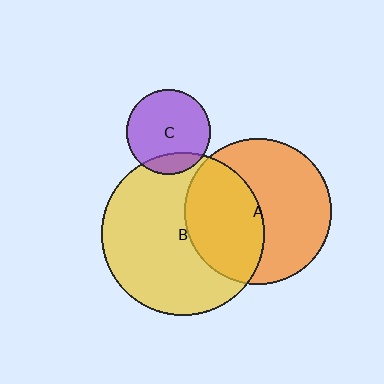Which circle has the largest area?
Circle B (yellow).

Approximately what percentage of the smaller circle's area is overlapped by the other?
Approximately 45%.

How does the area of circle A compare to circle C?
Approximately 3.0 times.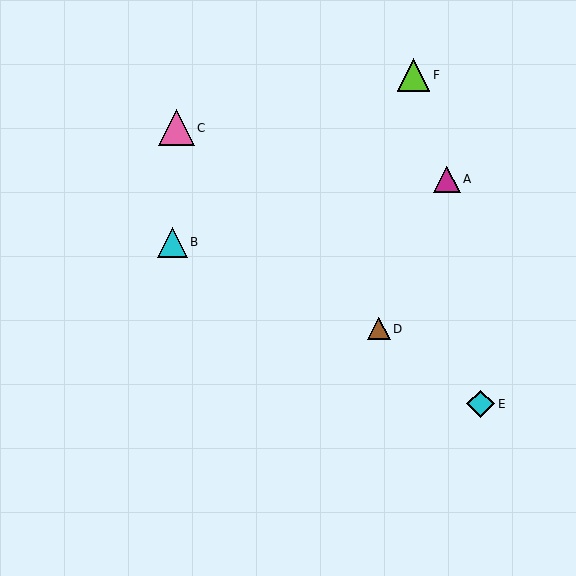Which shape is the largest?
The pink triangle (labeled C) is the largest.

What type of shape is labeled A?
Shape A is a magenta triangle.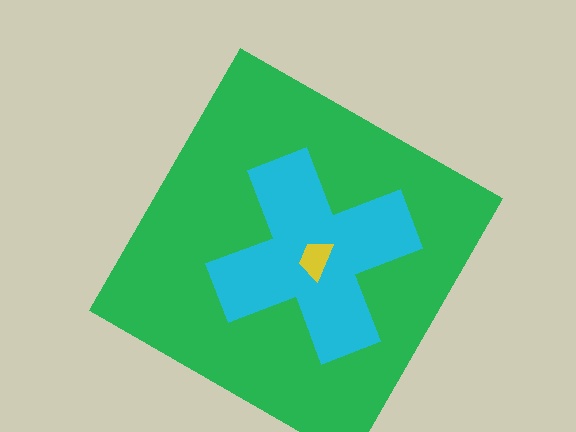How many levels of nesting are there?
3.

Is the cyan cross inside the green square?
Yes.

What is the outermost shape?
The green square.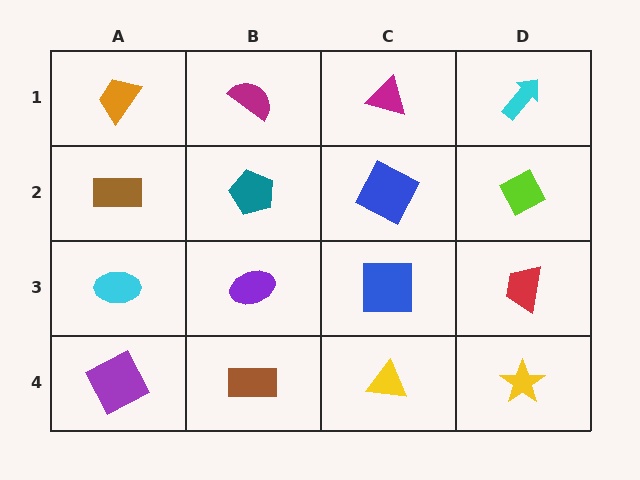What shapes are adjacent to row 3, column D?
A lime diamond (row 2, column D), a yellow star (row 4, column D), a blue square (row 3, column C).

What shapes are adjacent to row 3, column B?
A teal pentagon (row 2, column B), a brown rectangle (row 4, column B), a cyan ellipse (row 3, column A), a blue square (row 3, column C).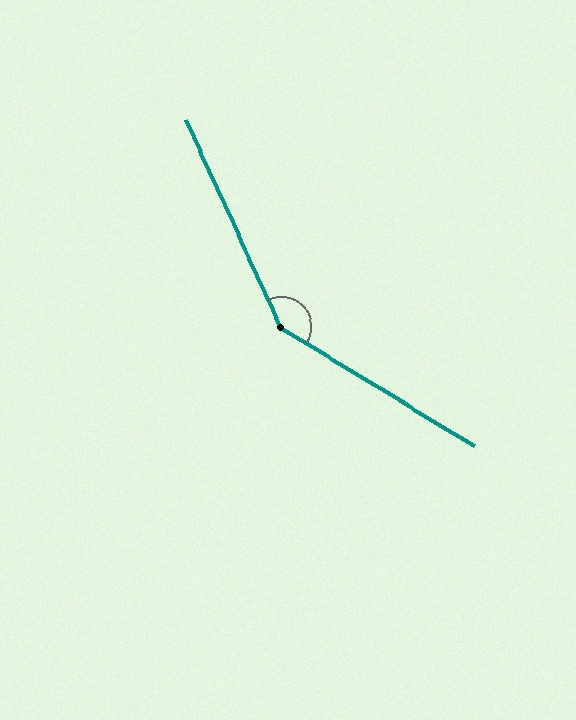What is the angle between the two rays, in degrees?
Approximately 146 degrees.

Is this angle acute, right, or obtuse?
It is obtuse.